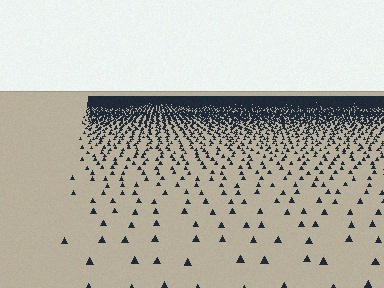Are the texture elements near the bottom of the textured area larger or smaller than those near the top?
Larger. Near the bottom, elements are closer to the viewer and appear at a bigger on-screen size.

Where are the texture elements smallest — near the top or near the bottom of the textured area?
Near the top.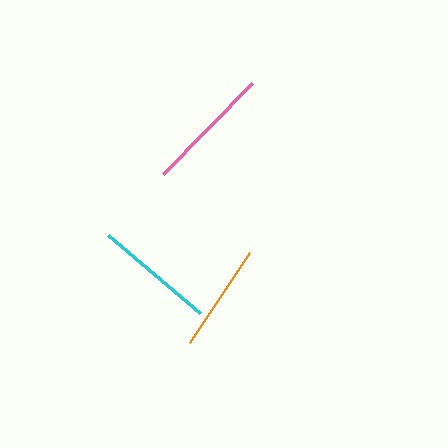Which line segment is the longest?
The pink line is the longest at approximately 127 pixels.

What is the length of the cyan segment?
The cyan segment is approximately 121 pixels long.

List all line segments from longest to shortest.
From longest to shortest: pink, cyan, orange.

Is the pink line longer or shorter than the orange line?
The pink line is longer than the orange line.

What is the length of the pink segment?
The pink segment is approximately 127 pixels long.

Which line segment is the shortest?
The orange line is the shortest at approximately 108 pixels.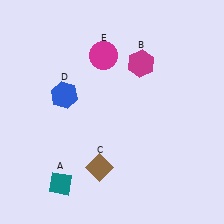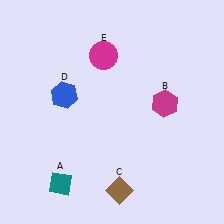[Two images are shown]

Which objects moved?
The objects that moved are: the magenta hexagon (B), the brown diamond (C).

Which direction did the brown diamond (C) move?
The brown diamond (C) moved down.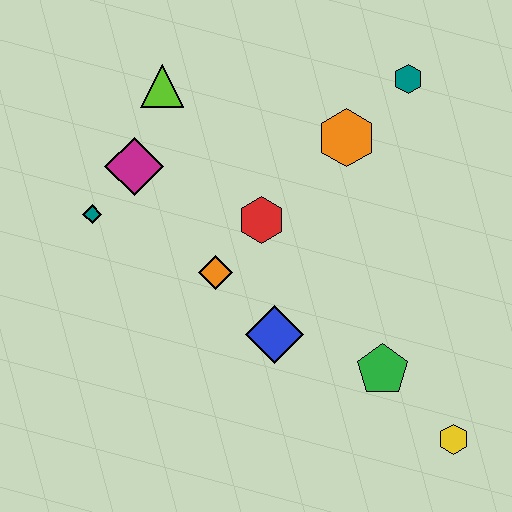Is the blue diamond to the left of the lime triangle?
No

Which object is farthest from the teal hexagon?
The yellow hexagon is farthest from the teal hexagon.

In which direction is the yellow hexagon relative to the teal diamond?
The yellow hexagon is to the right of the teal diamond.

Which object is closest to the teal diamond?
The magenta diamond is closest to the teal diamond.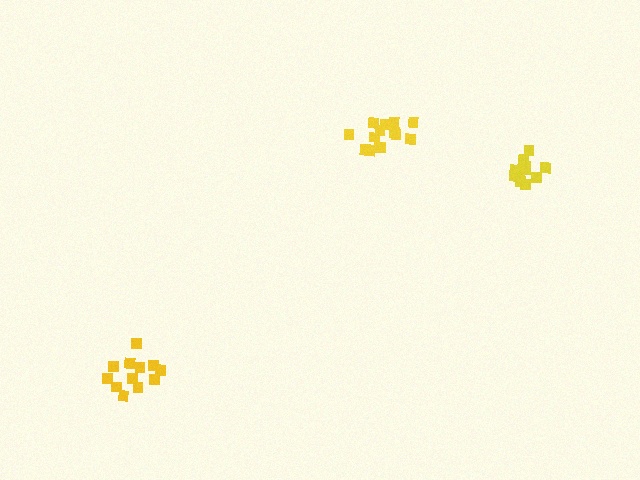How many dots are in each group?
Group 1: 14 dots, Group 2: 12 dots, Group 3: 13 dots (39 total).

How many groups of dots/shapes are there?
There are 3 groups.